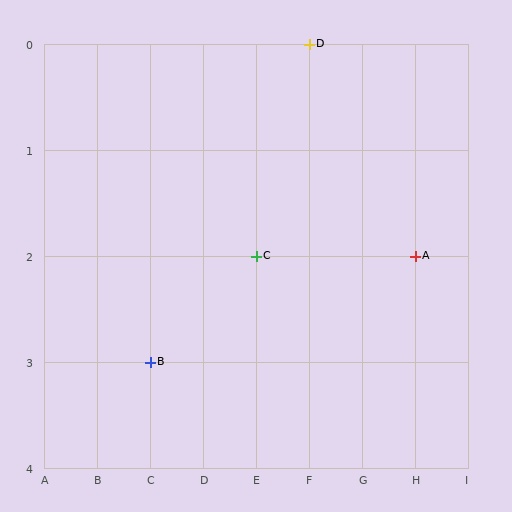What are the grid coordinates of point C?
Point C is at grid coordinates (E, 2).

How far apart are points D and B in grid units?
Points D and B are 3 columns and 3 rows apart (about 4.2 grid units diagonally).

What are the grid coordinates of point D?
Point D is at grid coordinates (F, 0).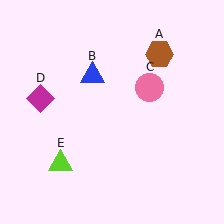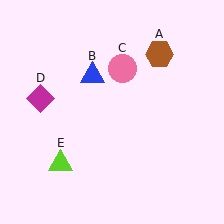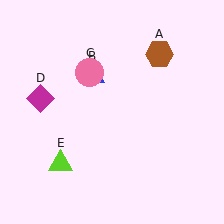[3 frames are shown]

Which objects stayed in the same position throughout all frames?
Brown hexagon (object A) and blue triangle (object B) and magenta diamond (object D) and lime triangle (object E) remained stationary.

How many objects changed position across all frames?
1 object changed position: pink circle (object C).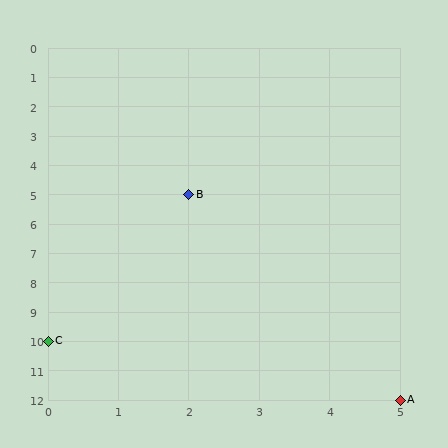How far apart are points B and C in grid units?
Points B and C are 2 columns and 5 rows apart (about 5.4 grid units diagonally).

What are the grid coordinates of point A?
Point A is at grid coordinates (5, 12).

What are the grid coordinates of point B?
Point B is at grid coordinates (2, 5).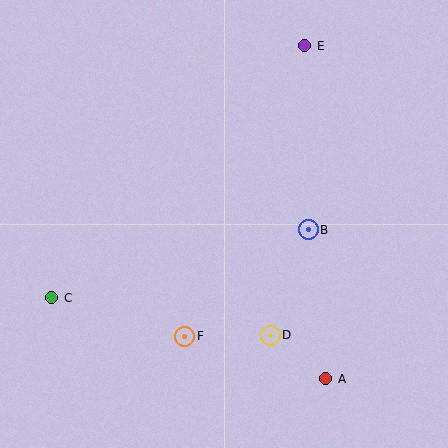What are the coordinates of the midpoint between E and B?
The midpoint between E and B is at (306, 138).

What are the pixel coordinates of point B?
Point B is at (308, 230).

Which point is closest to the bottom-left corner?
Point C is closest to the bottom-left corner.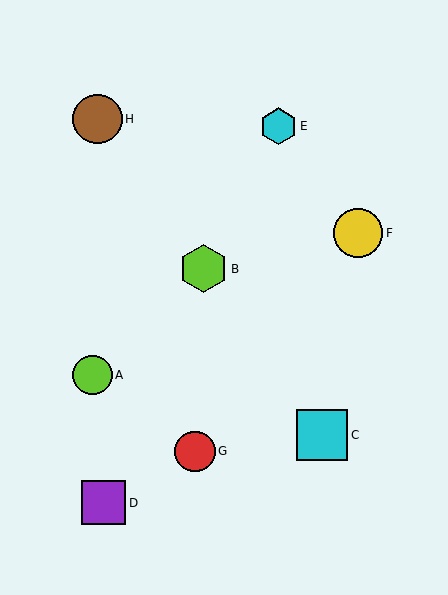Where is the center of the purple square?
The center of the purple square is at (104, 503).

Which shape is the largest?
The cyan square (labeled C) is the largest.